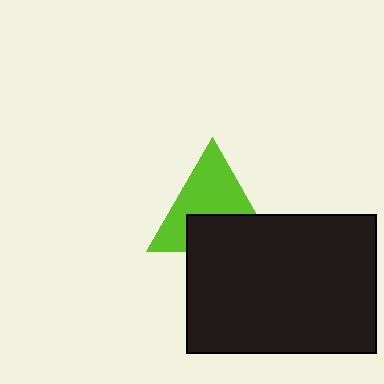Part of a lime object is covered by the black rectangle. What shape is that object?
It is a triangle.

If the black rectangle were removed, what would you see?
You would see the complete lime triangle.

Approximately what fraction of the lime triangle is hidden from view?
Roughly 41% of the lime triangle is hidden behind the black rectangle.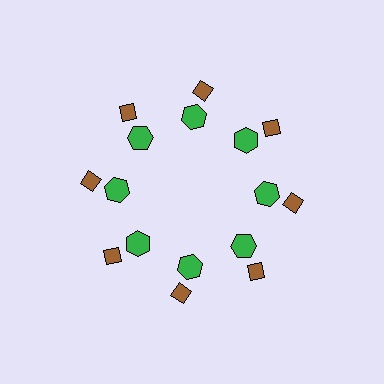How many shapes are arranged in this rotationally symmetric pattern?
There are 16 shapes, arranged in 8 groups of 2.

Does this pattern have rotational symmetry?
Yes, this pattern has 8-fold rotational symmetry. It looks the same after rotating 45 degrees around the center.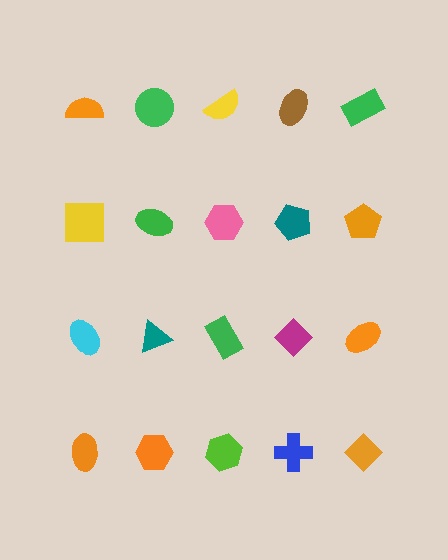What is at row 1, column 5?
A green rectangle.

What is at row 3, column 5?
An orange ellipse.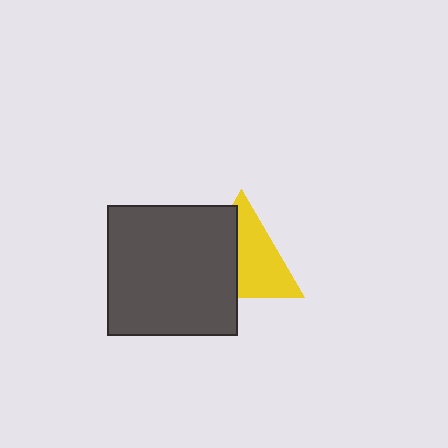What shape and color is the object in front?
The object in front is a dark gray square.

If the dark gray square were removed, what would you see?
You would see the complete yellow triangle.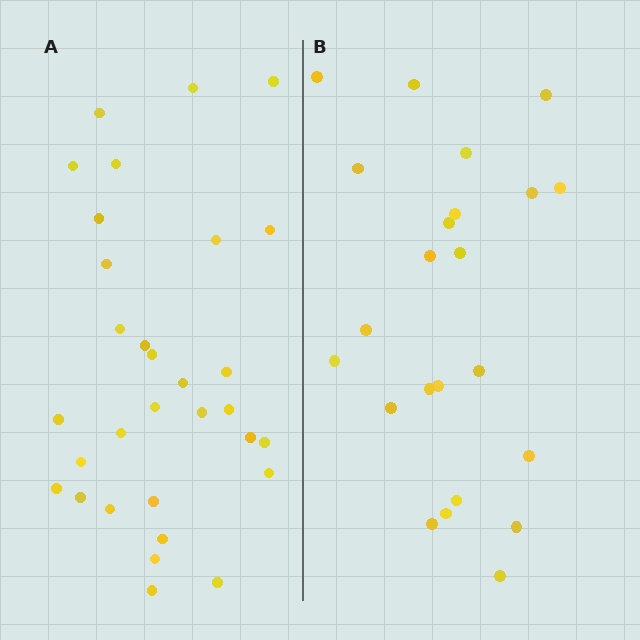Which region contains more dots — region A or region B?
Region A (the left region) has more dots.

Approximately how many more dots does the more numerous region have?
Region A has roughly 8 or so more dots than region B.